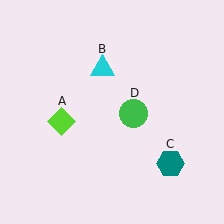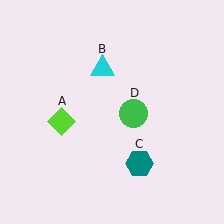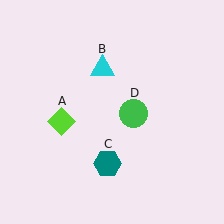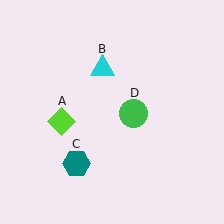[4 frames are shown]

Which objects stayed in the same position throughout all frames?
Lime diamond (object A) and cyan triangle (object B) and green circle (object D) remained stationary.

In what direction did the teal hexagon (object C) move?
The teal hexagon (object C) moved left.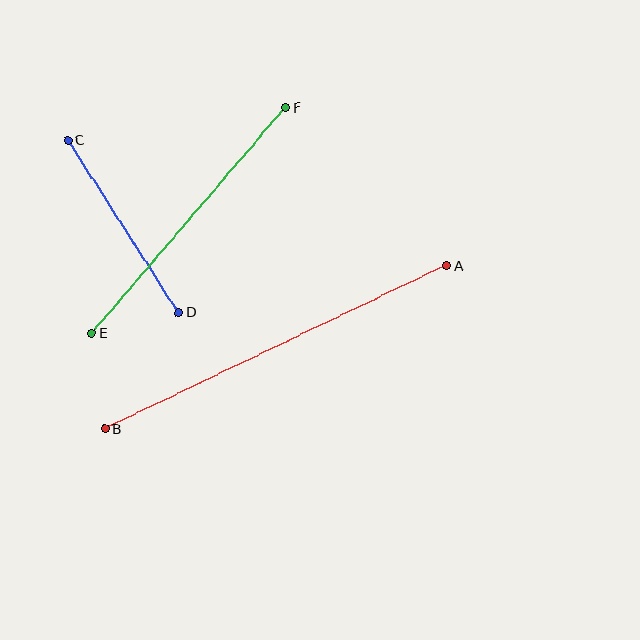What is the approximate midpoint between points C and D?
The midpoint is at approximately (123, 226) pixels.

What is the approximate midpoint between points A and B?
The midpoint is at approximately (276, 347) pixels.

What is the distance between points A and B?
The distance is approximately 378 pixels.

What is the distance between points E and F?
The distance is approximately 298 pixels.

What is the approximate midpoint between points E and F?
The midpoint is at approximately (189, 221) pixels.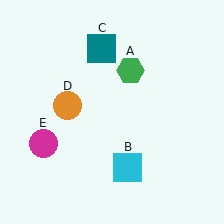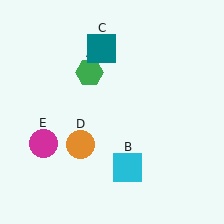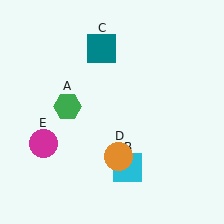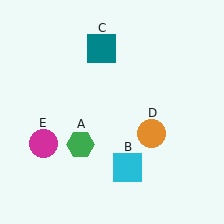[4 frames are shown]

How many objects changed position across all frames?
2 objects changed position: green hexagon (object A), orange circle (object D).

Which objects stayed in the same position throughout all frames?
Cyan square (object B) and teal square (object C) and magenta circle (object E) remained stationary.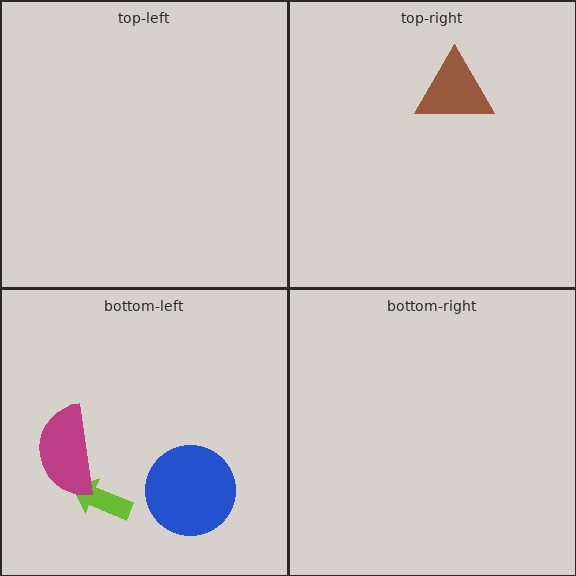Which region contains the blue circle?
The bottom-left region.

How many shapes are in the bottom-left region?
3.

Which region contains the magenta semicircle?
The bottom-left region.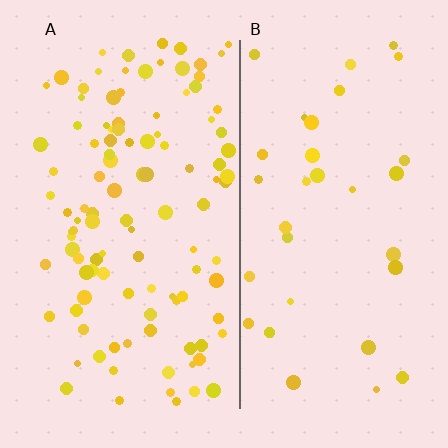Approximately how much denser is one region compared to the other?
Approximately 3.3× — region A over region B.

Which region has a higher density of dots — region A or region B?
A (the left).